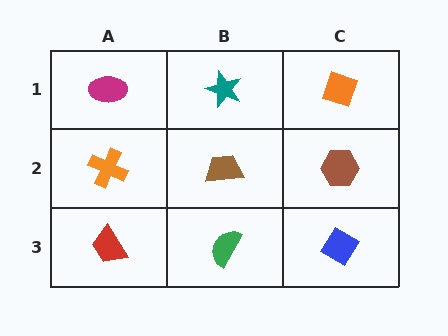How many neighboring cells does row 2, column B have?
4.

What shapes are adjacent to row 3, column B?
A brown trapezoid (row 2, column B), a red trapezoid (row 3, column A), a blue diamond (row 3, column C).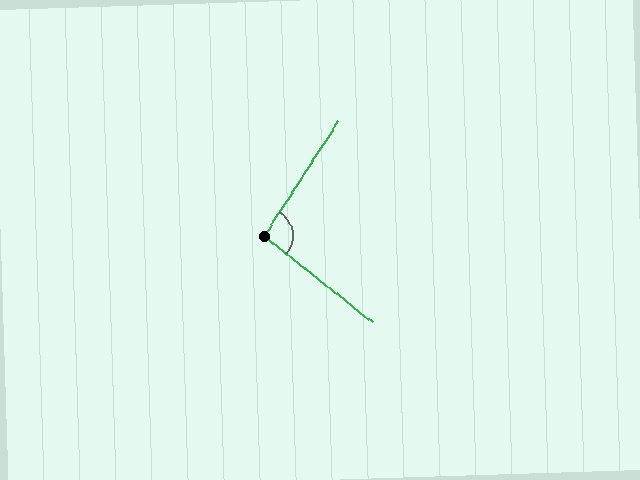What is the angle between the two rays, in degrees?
Approximately 96 degrees.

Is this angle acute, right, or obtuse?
It is obtuse.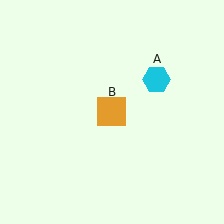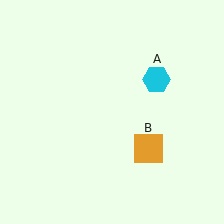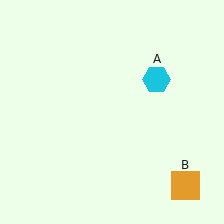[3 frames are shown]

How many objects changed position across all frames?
1 object changed position: orange square (object B).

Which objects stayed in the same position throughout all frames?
Cyan hexagon (object A) remained stationary.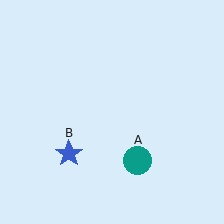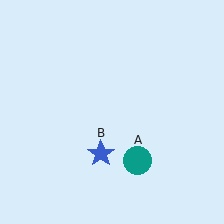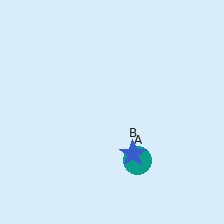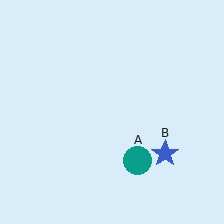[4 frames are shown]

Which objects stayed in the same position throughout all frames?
Teal circle (object A) remained stationary.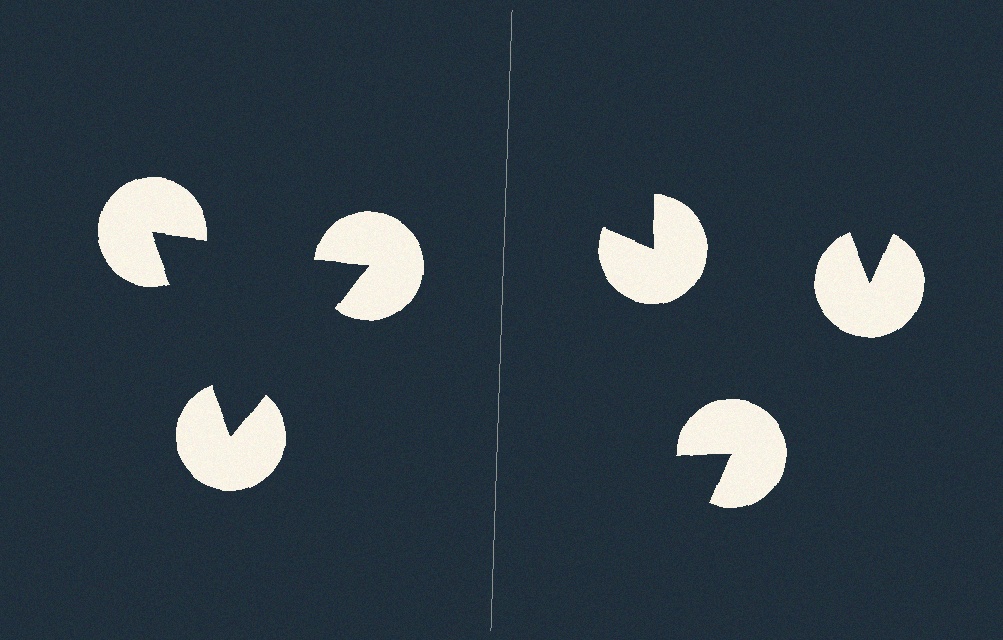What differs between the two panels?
The pac-man discs are positioned identically on both sides; only the wedge orientations differ. On the left they align to a triangle; on the right they are misaligned.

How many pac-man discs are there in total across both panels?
6 — 3 on each side.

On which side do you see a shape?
An illusory triangle appears on the left side. On the right side the wedge cuts are rotated, so no coherent shape forms.